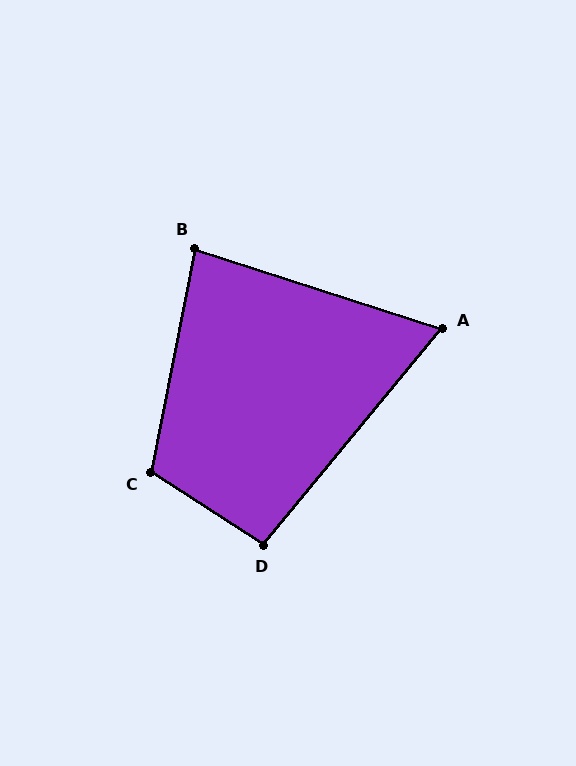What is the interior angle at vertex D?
Approximately 97 degrees (obtuse).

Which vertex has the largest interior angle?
C, at approximately 112 degrees.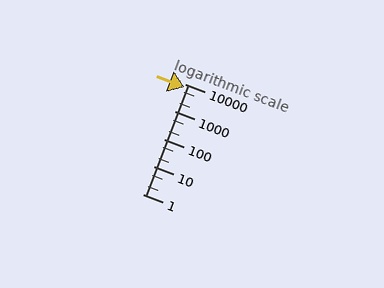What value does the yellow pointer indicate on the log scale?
The pointer indicates approximately 7500.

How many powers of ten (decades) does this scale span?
The scale spans 4 decades, from 1 to 10000.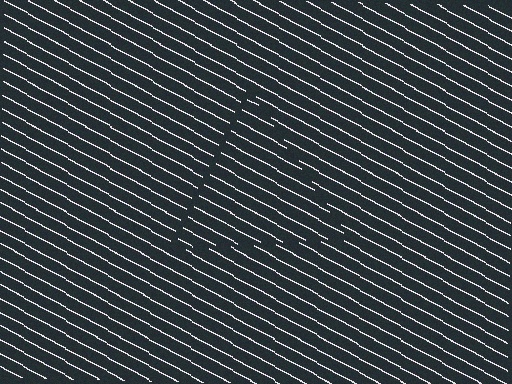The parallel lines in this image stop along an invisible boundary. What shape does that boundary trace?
An illusory triangle. The interior of the shape contains the same grating, shifted by half a period — the contour is defined by the phase discontinuity where line-ends from the inner and outer gratings abut.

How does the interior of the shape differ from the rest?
The interior of the shape contains the same grating, shifted by half a period — the contour is defined by the phase discontinuity where line-ends from the inner and outer gratings abut.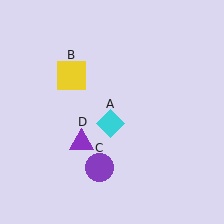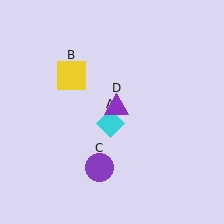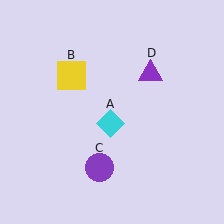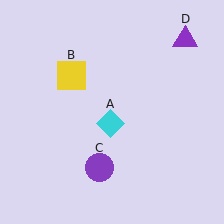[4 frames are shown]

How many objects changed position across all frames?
1 object changed position: purple triangle (object D).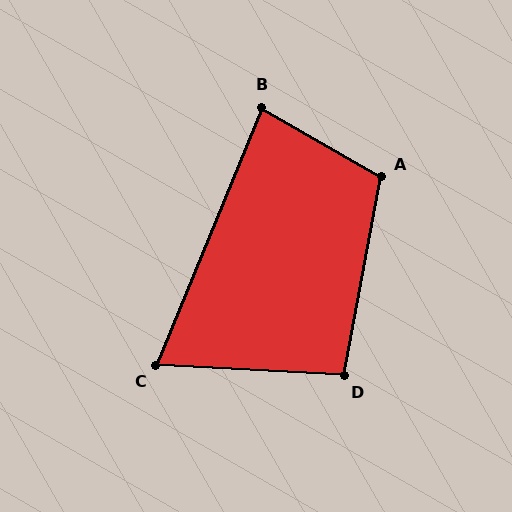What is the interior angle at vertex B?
Approximately 82 degrees (acute).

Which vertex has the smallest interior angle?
C, at approximately 71 degrees.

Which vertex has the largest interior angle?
A, at approximately 109 degrees.